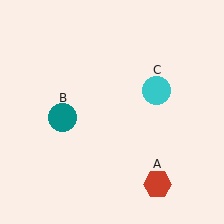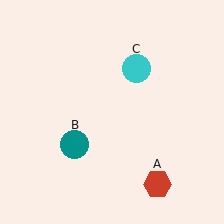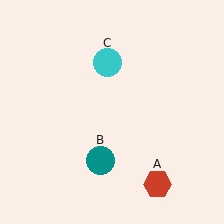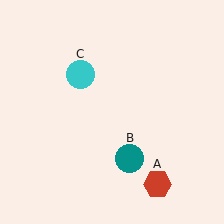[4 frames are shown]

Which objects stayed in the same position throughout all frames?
Red hexagon (object A) remained stationary.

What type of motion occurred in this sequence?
The teal circle (object B), cyan circle (object C) rotated counterclockwise around the center of the scene.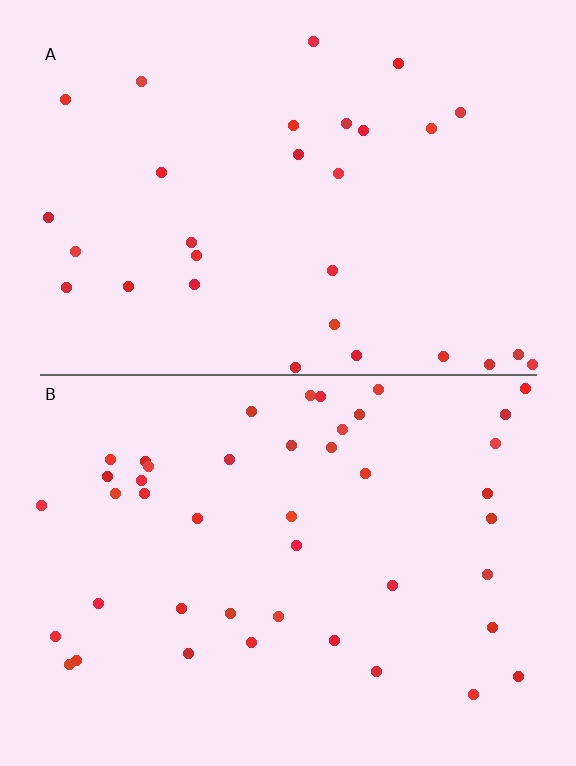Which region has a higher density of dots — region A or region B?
B (the bottom).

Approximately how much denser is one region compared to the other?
Approximately 1.5× — region B over region A.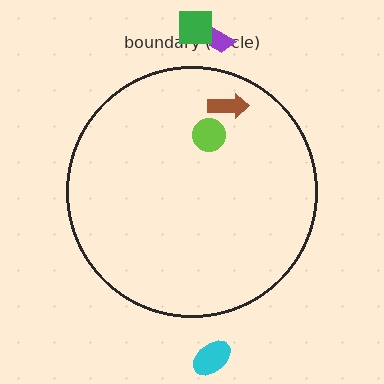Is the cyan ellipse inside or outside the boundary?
Outside.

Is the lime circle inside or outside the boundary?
Inside.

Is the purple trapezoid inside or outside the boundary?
Outside.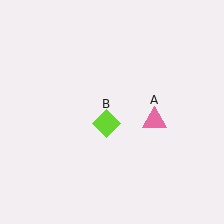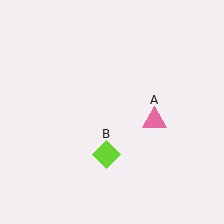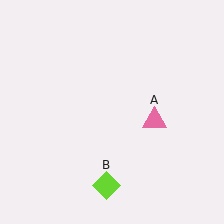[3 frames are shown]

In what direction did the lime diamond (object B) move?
The lime diamond (object B) moved down.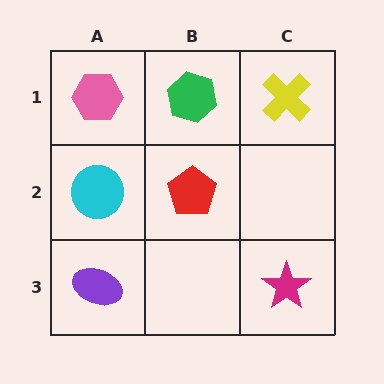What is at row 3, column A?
A purple ellipse.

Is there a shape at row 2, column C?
No, that cell is empty.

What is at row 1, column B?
A green hexagon.